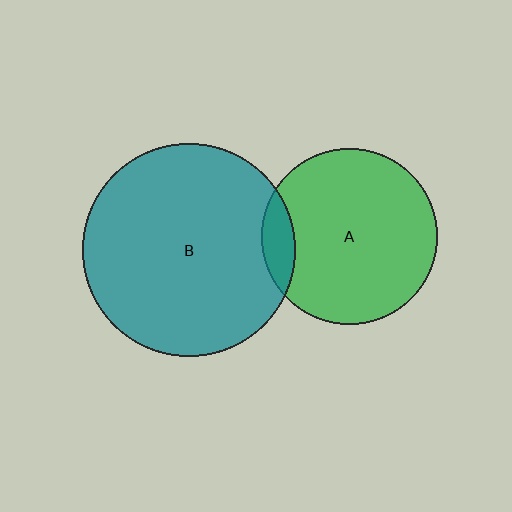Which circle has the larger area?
Circle B (teal).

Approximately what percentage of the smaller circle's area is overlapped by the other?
Approximately 10%.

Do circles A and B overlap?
Yes.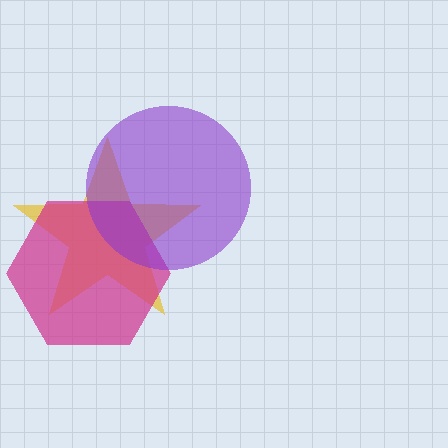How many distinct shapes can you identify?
There are 3 distinct shapes: a yellow star, a magenta hexagon, a purple circle.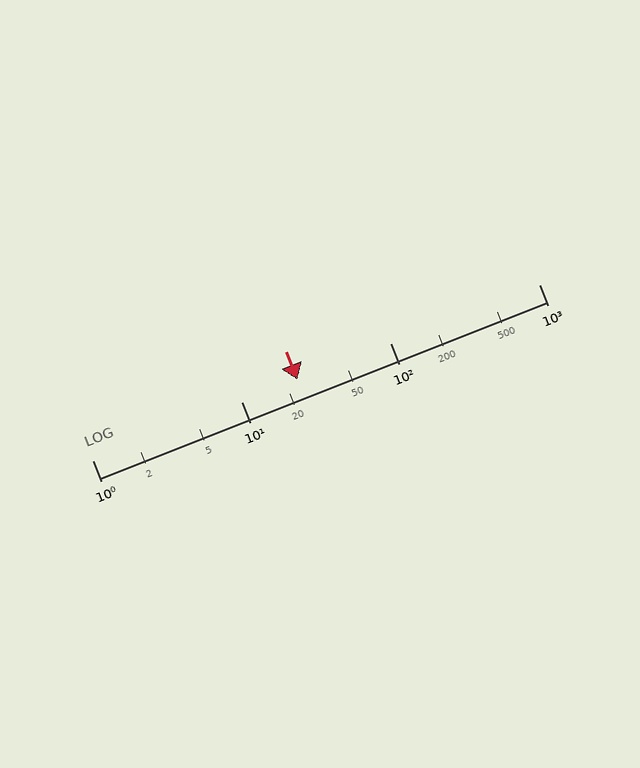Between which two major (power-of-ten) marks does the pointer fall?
The pointer is between 10 and 100.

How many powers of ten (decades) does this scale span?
The scale spans 3 decades, from 1 to 1000.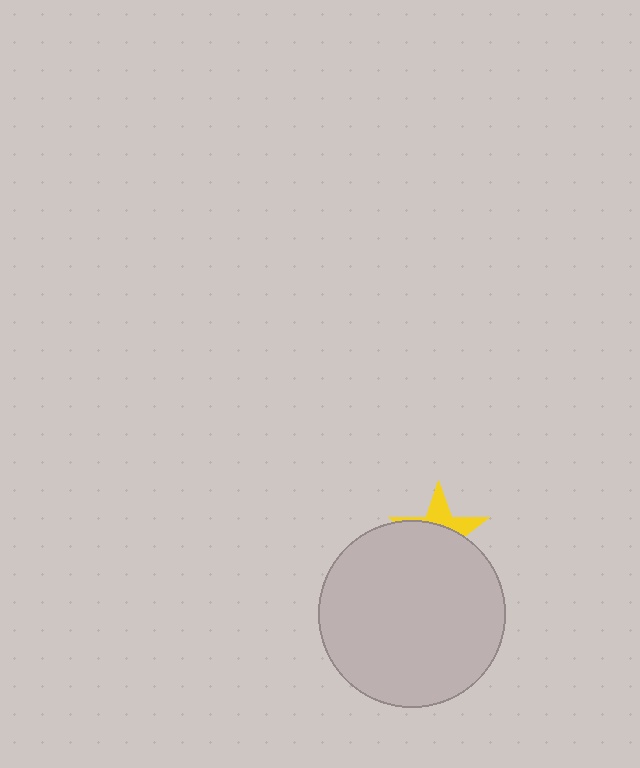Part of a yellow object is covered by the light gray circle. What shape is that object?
It is a star.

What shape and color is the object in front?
The object in front is a light gray circle.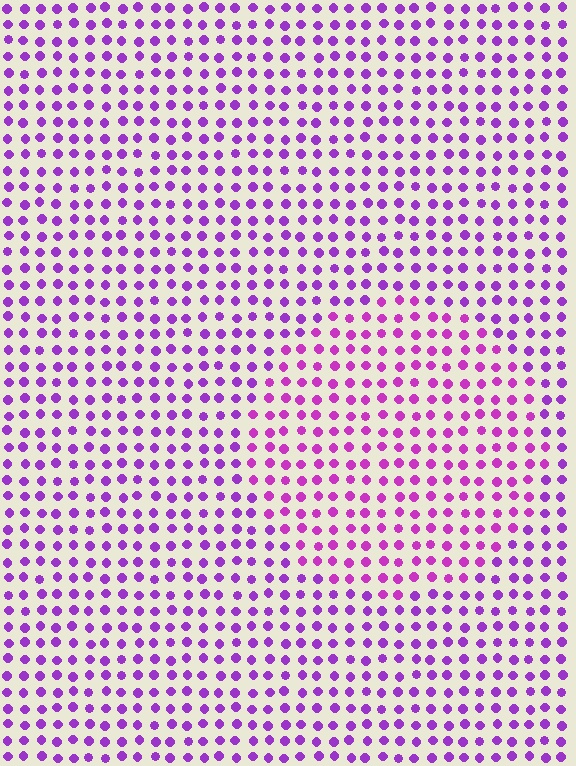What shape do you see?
I see a circle.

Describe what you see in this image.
The image is filled with small purple elements in a uniform arrangement. A circle-shaped region is visible where the elements are tinted to a slightly different hue, forming a subtle color boundary.